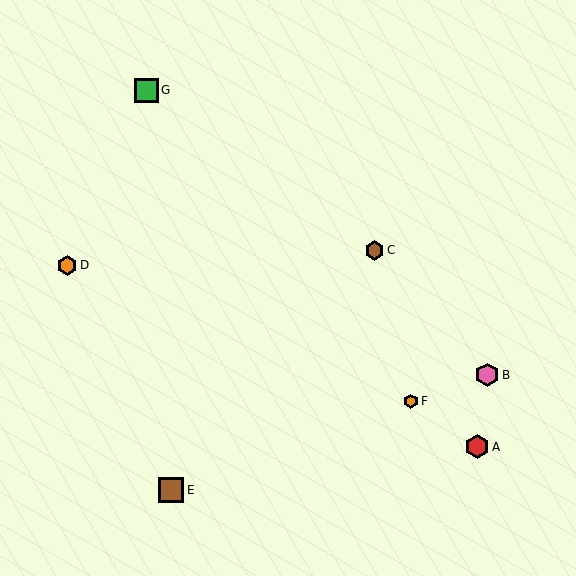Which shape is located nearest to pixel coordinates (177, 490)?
The brown square (labeled E) at (171, 490) is nearest to that location.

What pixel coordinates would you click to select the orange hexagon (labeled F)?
Click at (411, 401) to select the orange hexagon F.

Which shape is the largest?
The brown square (labeled E) is the largest.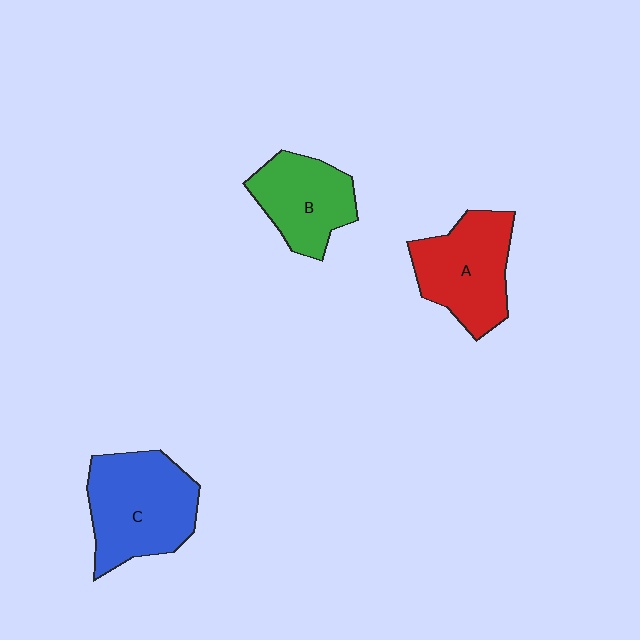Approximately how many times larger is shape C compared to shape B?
Approximately 1.4 times.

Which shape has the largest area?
Shape C (blue).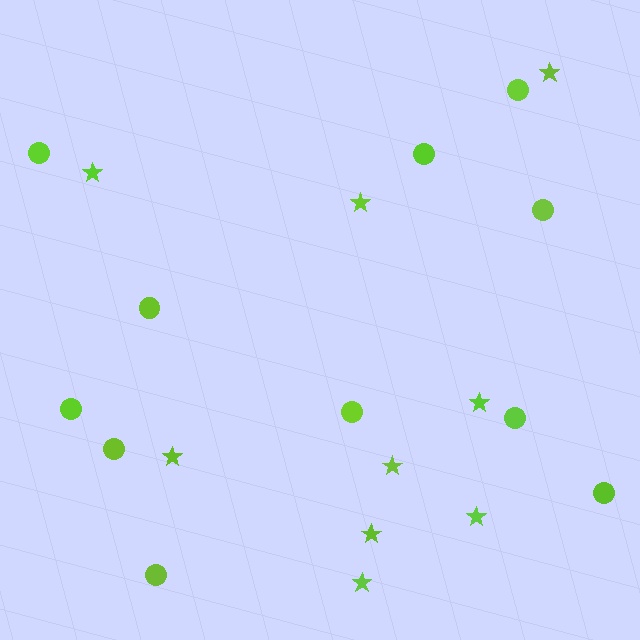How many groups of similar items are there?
There are 2 groups: one group of stars (9) and one group of circles (11).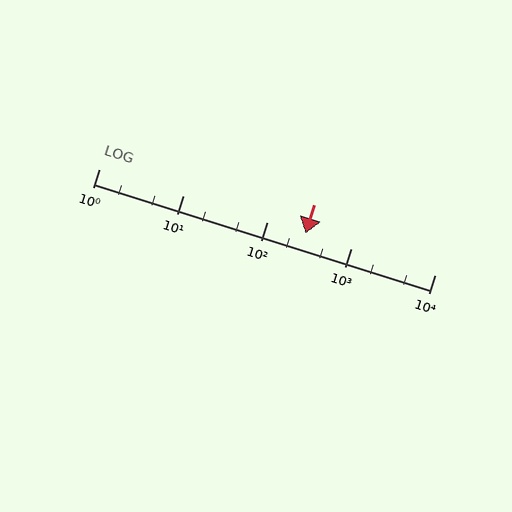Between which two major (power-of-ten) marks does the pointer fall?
The pointer is between 100 and 1000.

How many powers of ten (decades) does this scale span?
The scale spans 4 decades, from 1 to 10000.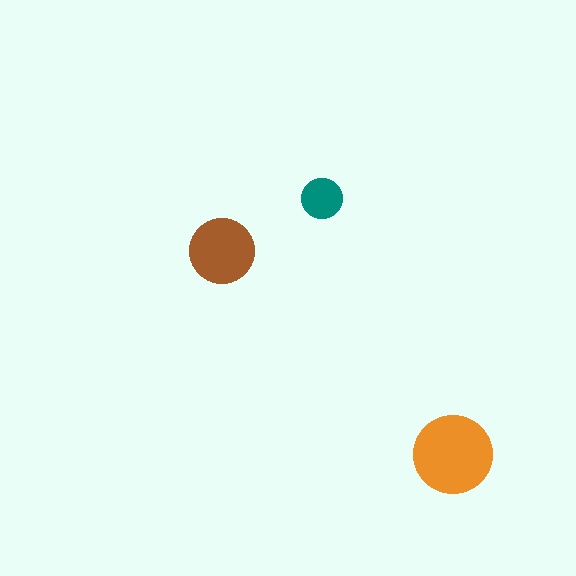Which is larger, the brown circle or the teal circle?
The brown one.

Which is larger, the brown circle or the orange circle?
The orange one.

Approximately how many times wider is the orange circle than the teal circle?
About 2 times wider.